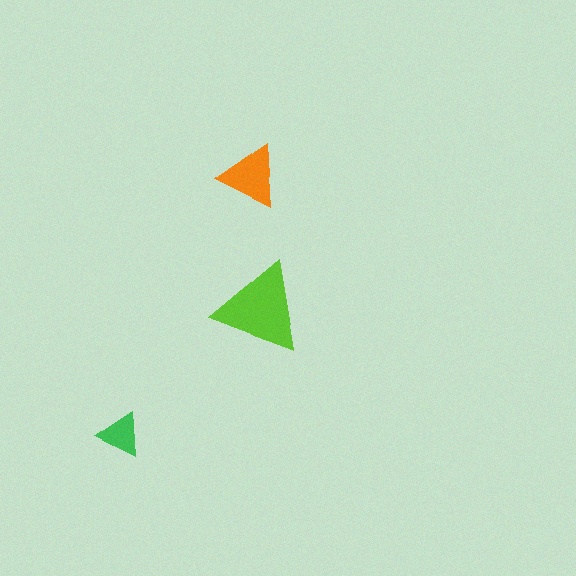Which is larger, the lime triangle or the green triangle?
The lime one.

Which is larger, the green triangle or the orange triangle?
The orange one.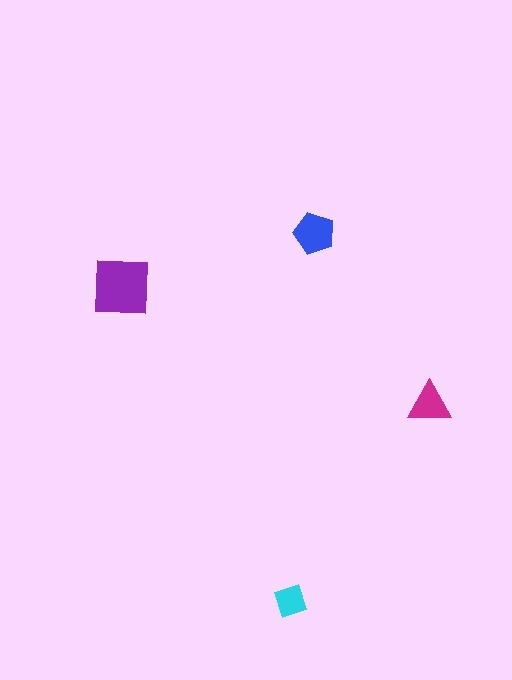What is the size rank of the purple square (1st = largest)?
1st.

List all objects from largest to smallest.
The purple square, the blue pentagon, the magenta triangle, the cyan square.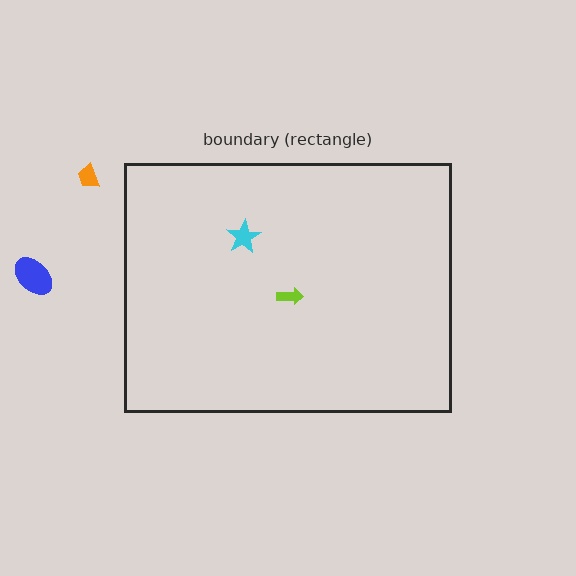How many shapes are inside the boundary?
2 inside, 2 outside.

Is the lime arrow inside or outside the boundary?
Inside.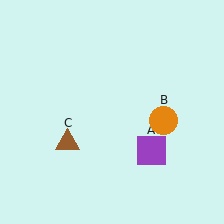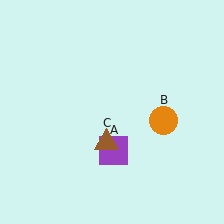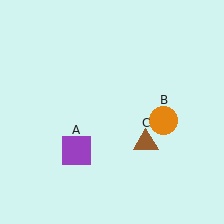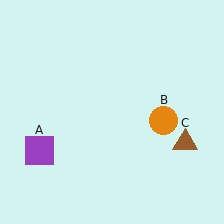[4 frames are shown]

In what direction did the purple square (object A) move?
The purple square (object A) moved left.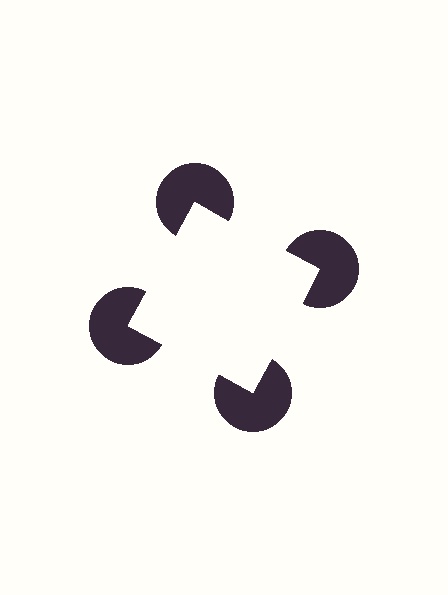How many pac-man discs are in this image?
There are 4 — one at each vertex of the illusory square.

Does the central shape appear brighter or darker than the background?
It typically appears slightly brighter than the background, even though no actual brightness change is drawn.